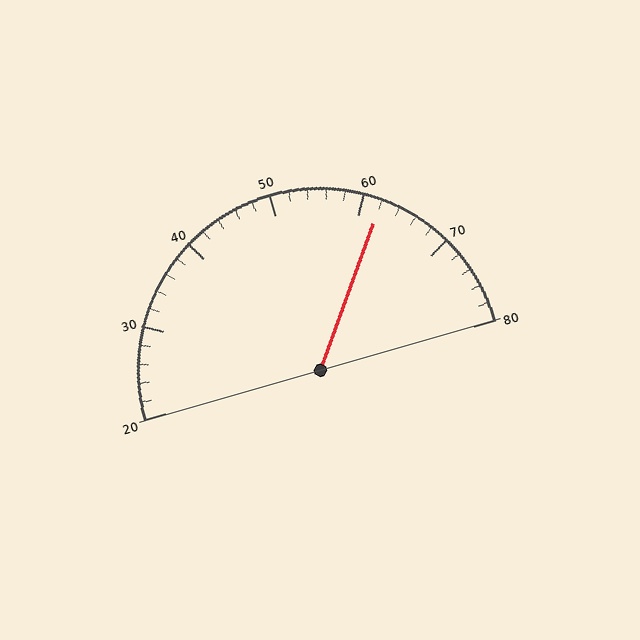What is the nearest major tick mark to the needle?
The nearest major tick mark is 60.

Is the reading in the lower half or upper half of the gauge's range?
The reading is in the upper half of the range (20 to 80).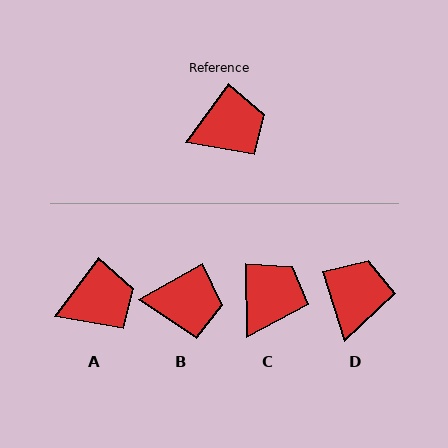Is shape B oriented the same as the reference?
No, it is off by about 24 degrees.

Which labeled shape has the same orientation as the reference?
A.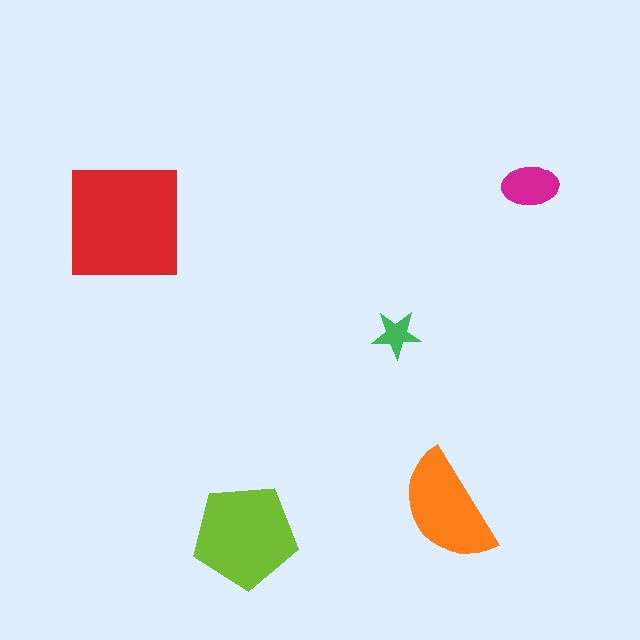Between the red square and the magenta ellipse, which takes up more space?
The red square.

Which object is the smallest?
The green star.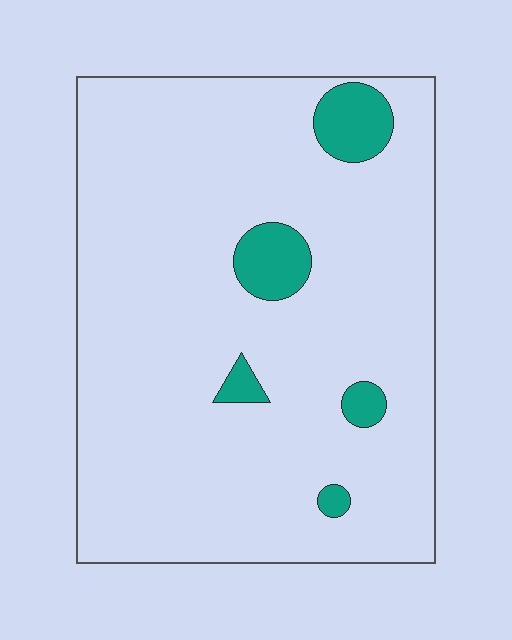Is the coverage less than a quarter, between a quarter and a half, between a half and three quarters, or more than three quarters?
Less than a quarter.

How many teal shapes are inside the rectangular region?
5.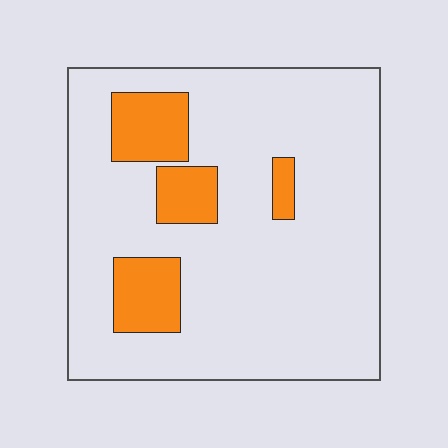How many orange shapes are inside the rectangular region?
4.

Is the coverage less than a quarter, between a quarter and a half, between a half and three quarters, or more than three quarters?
Less than a quarter.